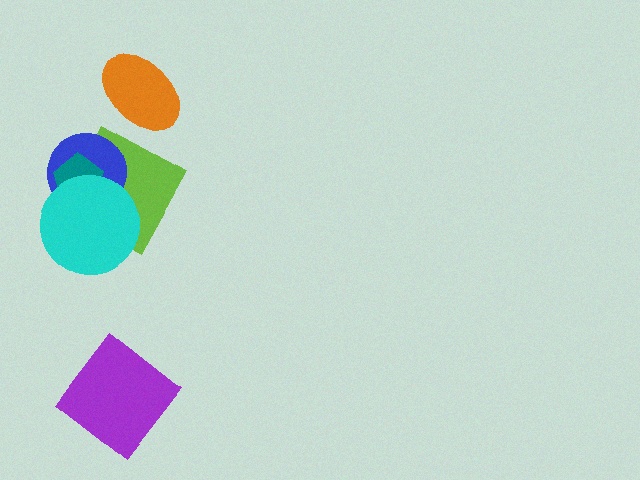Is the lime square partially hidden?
Yes, it is partially covered by another shape.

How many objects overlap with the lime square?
3 objects overlap with the lime square.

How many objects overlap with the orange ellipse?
0 objects overlap with the orange ellipse.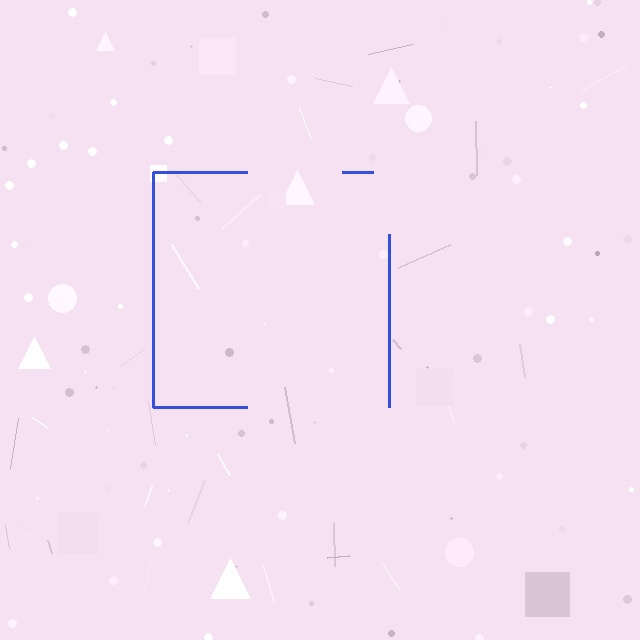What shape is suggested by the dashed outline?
The dashed outline suggests a square.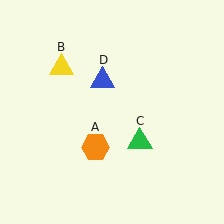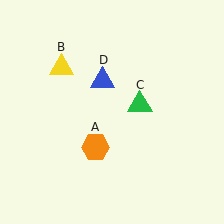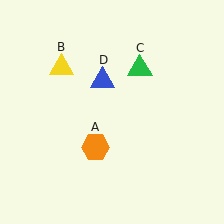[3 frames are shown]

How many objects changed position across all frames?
1 object changed position: green triangle (object C).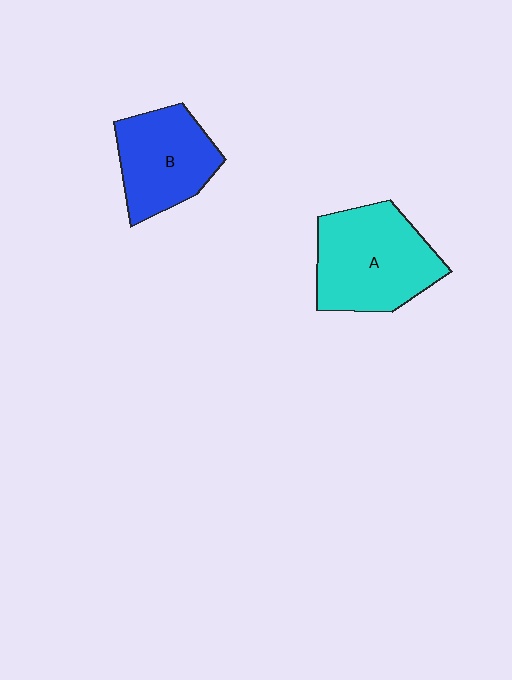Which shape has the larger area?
Shape A (cyan).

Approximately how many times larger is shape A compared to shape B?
Approximately 1.3 times.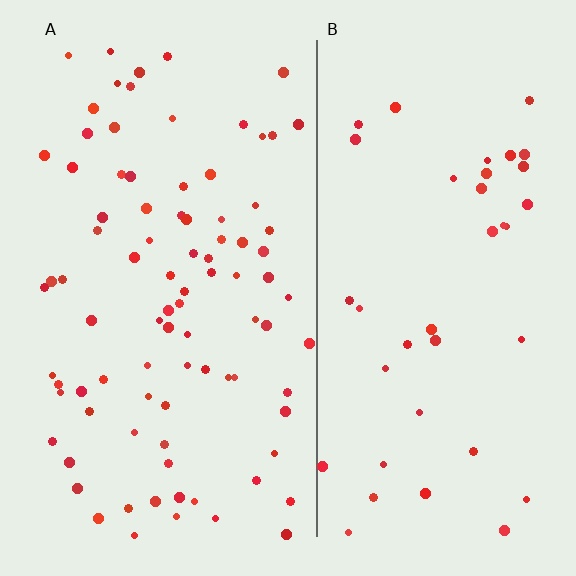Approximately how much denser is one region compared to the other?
Approximately 2.2× — region A over region B.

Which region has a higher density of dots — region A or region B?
A (the left).